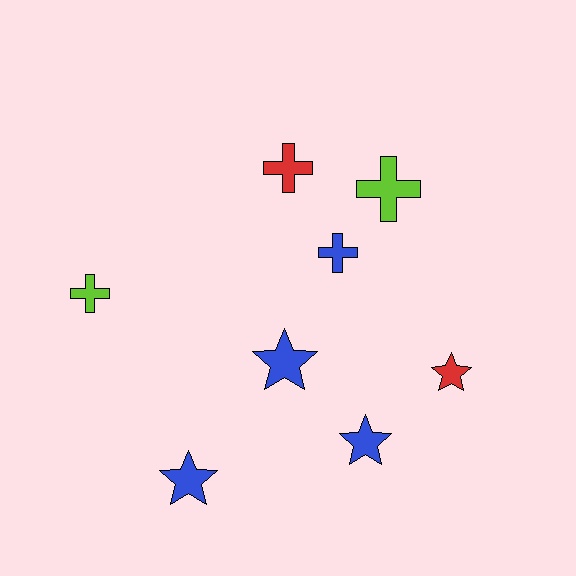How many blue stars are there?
There are 3 blue stars.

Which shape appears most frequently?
Star, with 4 objects.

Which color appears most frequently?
Blue, with 4 objects.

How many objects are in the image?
There are 8 objects.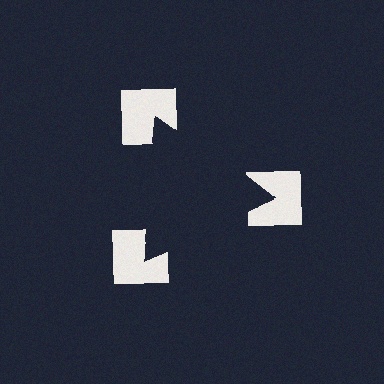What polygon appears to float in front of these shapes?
An illusory triangle — its edges are inferred from the aligned wedge cuts in the notched squares, not physically drawn.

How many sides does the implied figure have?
3 sides.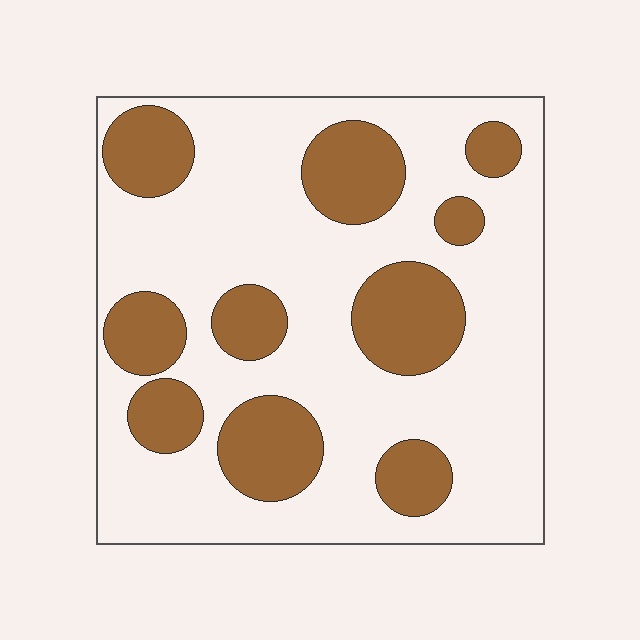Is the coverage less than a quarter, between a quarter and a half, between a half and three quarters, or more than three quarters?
Between a quarter and a half.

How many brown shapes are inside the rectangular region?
10.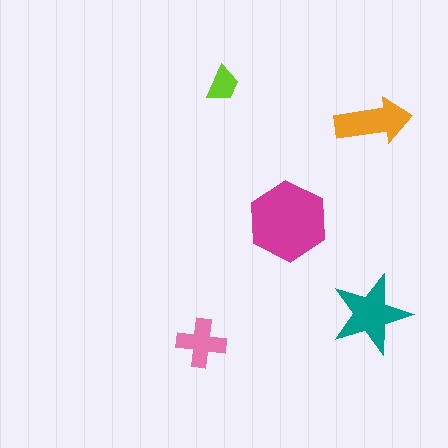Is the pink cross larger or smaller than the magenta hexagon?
Smaller.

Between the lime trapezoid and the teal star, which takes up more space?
The teal star.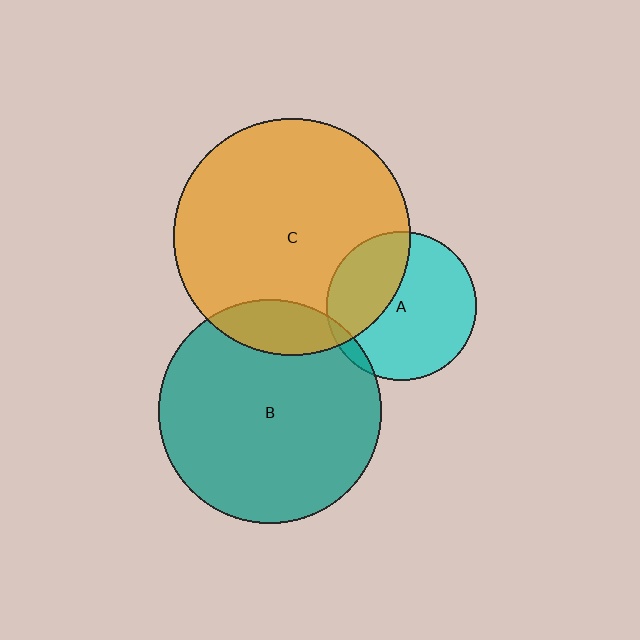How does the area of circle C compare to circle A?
Approximately 2.5 times.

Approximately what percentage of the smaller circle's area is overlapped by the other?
Approximately 5%.